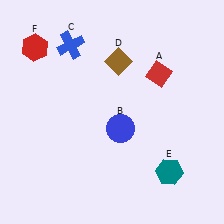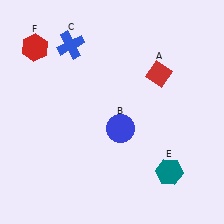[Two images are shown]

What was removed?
The brown diamond (D) was removed in Image 2.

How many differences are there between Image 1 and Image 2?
There is 1 difference between the two images.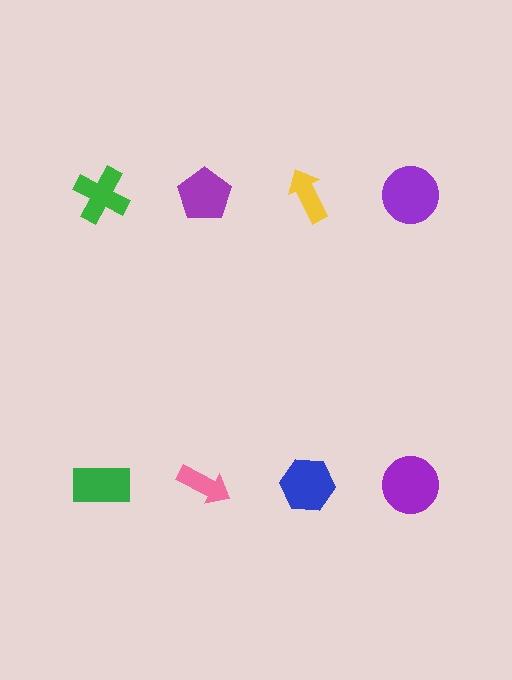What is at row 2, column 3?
A blue hexagon.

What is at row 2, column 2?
A pink arrow.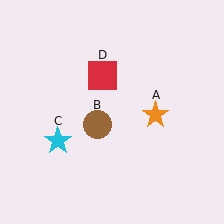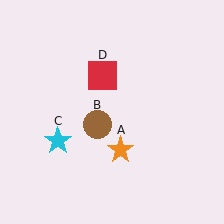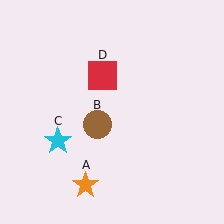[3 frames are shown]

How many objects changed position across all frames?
1 object changed position: orange star (object A).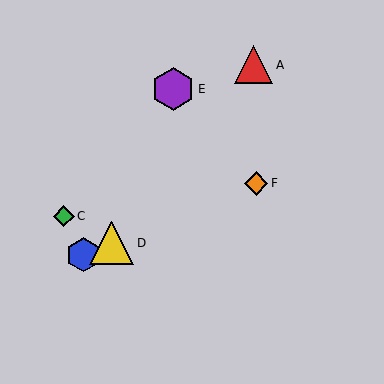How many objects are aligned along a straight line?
3 objects (B, D, F) are aligned along a straight line.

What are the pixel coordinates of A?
Object A is at (254, 65).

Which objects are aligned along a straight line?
Objects B, D, F are aligned along a straight line.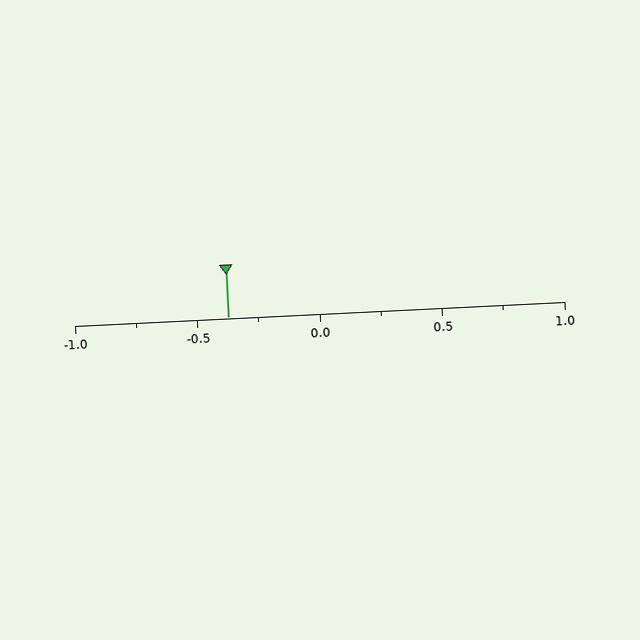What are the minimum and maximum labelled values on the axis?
The axis runs from -1.0 to 1.0.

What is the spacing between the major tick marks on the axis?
The major ticks are spaced 0.5 apart.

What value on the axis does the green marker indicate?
The marker indicates approximately -0.38.